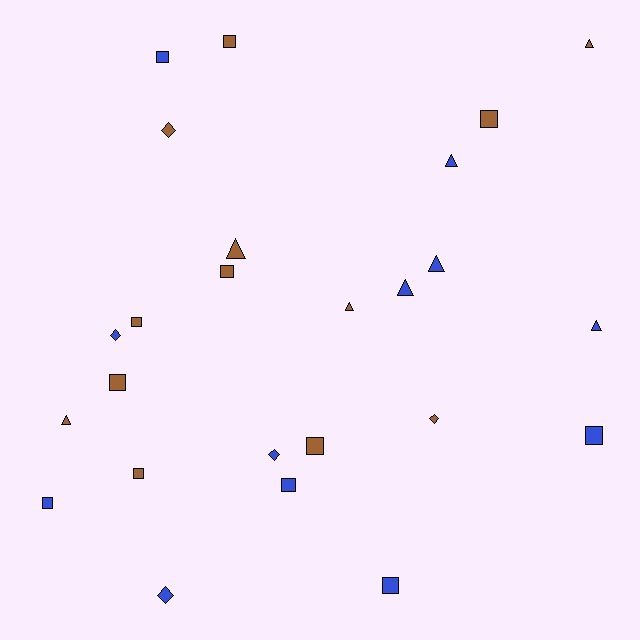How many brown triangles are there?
There are 4 brown triangles.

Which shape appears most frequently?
Square, with 12 objects.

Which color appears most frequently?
Brown, with 13 objects.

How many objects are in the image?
There are 25 objects.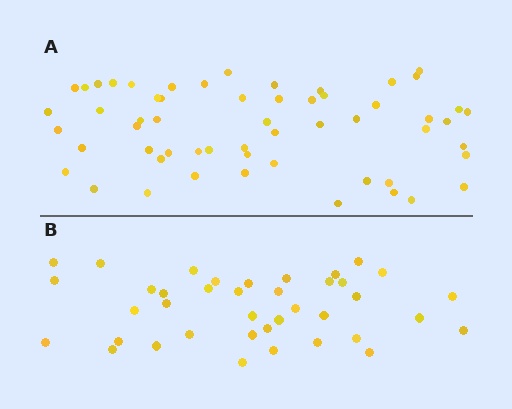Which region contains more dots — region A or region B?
Region A (the top region) has more dots.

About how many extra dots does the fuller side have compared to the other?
Region A has approximately 20 more dots than region B.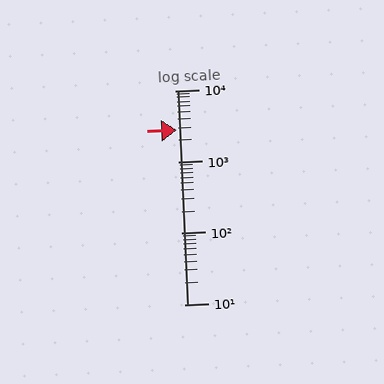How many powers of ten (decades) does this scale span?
The scale spans 3 decades, from 10 to 10000.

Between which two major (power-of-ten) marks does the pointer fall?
The pointer is between 1000 and 10000.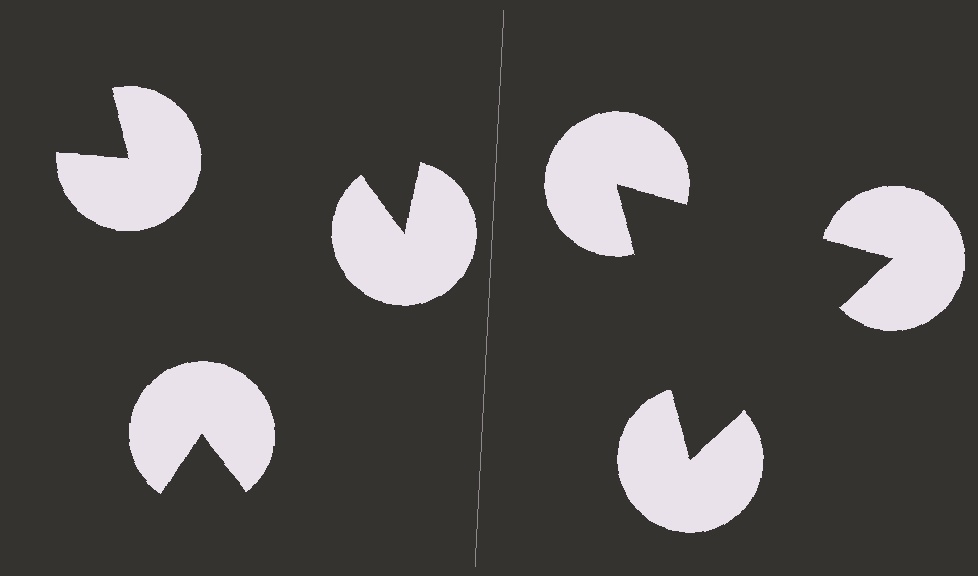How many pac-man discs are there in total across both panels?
6 — 3 on each side.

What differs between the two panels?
The pac-man discs are positioned identically on both sides; only the wedge orientations differ. On the right they align to a triangle; on the left they are misaligned.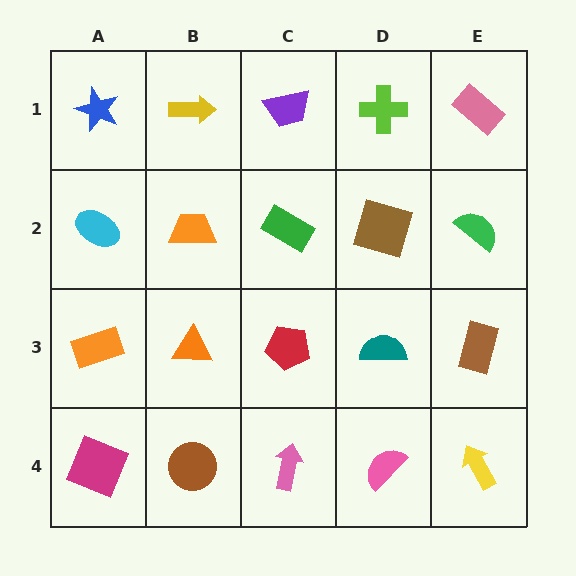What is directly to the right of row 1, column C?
A lime cross.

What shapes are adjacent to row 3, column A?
A cyan ellipse (row 2, column A), a magenta square (row 4, column A), an orange triangle (row 3, column B).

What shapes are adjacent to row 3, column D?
A brown square (row 2, column D), a pink semicircle (row 4, column D), a red pentagon (row 3, column C), a brown rectangle (row 3, column E).